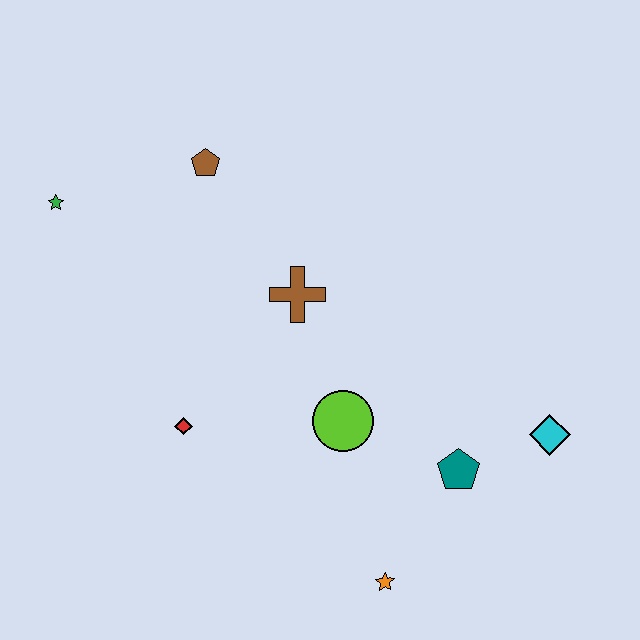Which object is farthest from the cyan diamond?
The green star is farthest from the cyan diamond.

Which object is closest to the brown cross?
The lime circle is closest to the brown cross.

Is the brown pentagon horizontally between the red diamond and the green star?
No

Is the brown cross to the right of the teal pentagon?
No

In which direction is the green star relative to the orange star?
The green star is above the orange star.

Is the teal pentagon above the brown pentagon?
No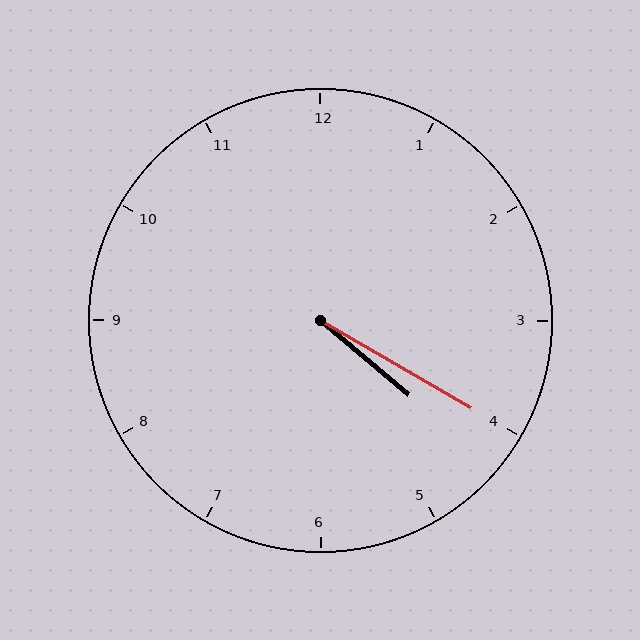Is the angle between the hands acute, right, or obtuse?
It is acute.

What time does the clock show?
4:20.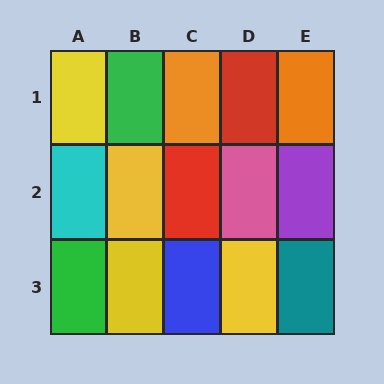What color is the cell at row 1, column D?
Red.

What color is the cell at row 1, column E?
Orange.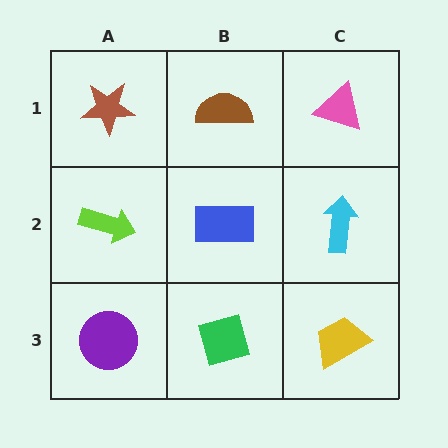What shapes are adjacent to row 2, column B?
A brown semicircle (row 1, column B), a green diamond (row 3, column B), a lime arrow (row 2, column A), a cyan arrow (row 2, column C).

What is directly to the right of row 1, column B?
A pink triangle.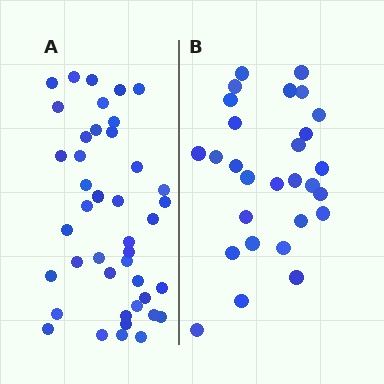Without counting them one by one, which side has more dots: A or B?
Region A (the left region) has more dots.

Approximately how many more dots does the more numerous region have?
Region A has approximately 15 more dots than region B.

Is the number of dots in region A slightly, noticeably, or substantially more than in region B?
Region A has substantially more. The ratio is roughly 1.5 to 1.